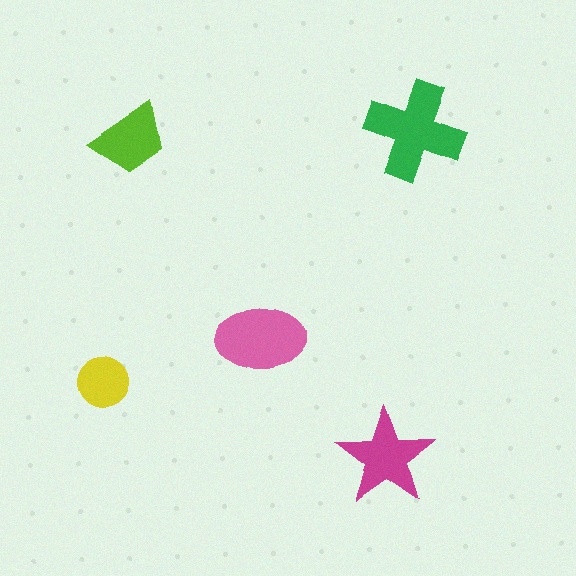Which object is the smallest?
The yellow circle.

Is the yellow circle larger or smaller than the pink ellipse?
Smaller.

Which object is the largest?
The green cross.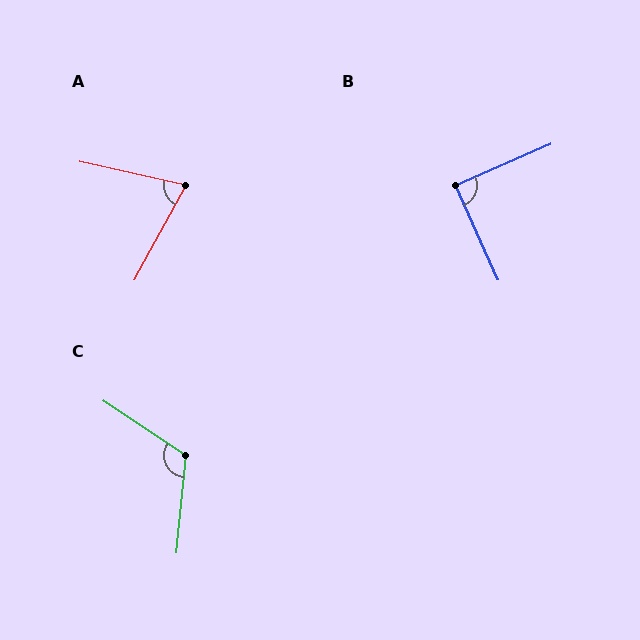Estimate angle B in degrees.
Approximately 90 degrees.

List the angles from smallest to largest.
A (74°), B (90°), C (118°).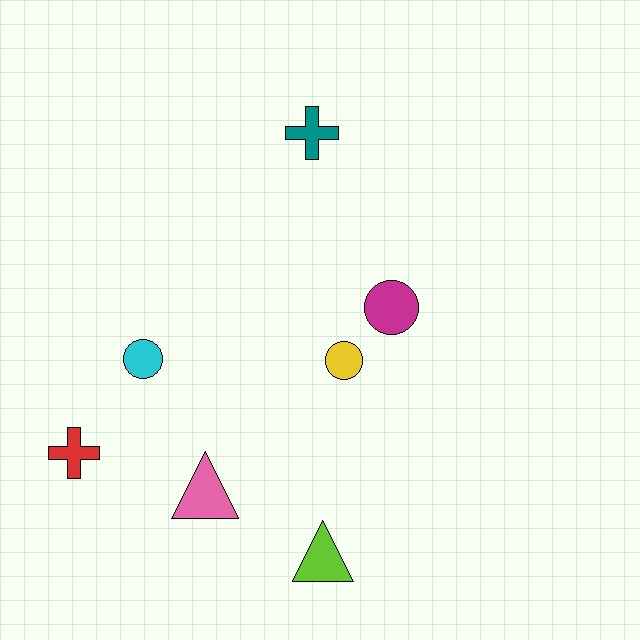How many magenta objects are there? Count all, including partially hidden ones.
There is 1 magenta object.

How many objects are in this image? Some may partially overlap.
There are 7 objects.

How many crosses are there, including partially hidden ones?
There are 2 crosses.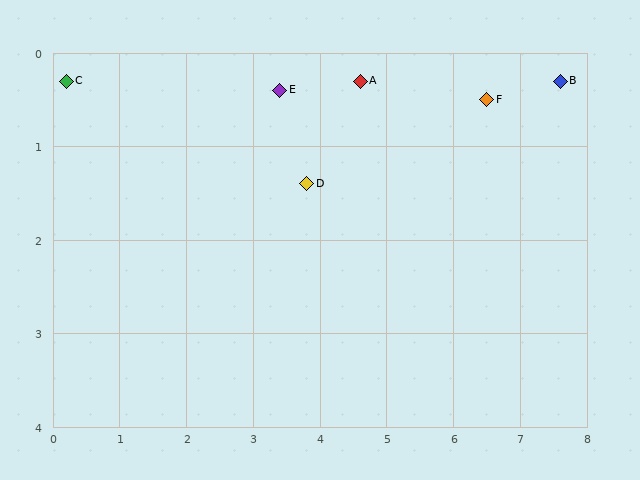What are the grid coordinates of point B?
Point B is at approximately (7.6, 0.3).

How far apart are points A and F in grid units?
Points A and F are about 1.9 grid units apart.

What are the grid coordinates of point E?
Point E is at approximately (3.4, 0.4).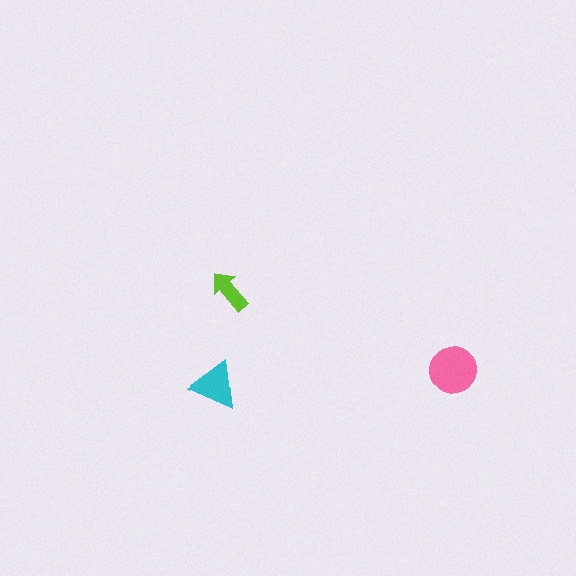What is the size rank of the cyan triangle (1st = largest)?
2nd.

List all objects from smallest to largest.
The lime arrow, the cyan triangle, the pink circle.